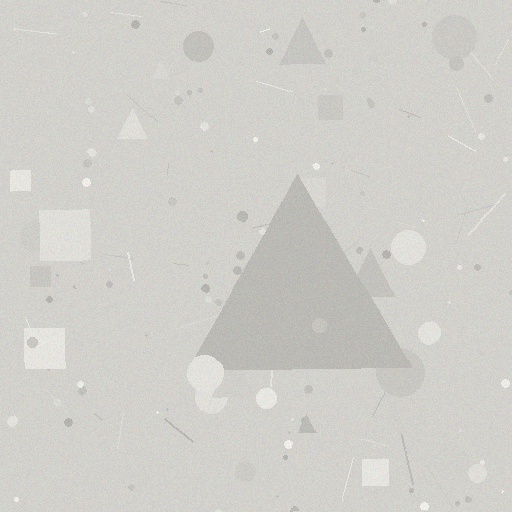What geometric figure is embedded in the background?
A triangle is embedded in the background.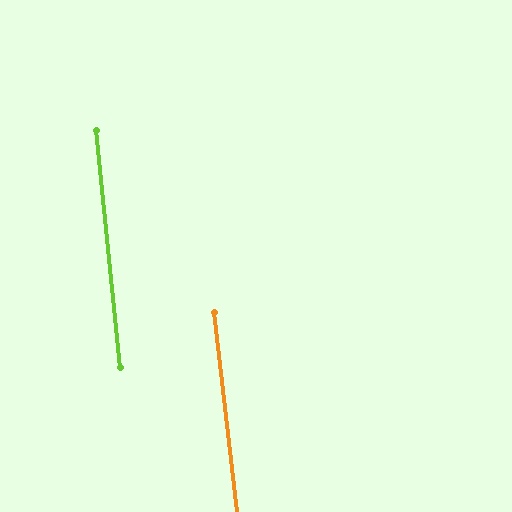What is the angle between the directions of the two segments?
Approximately 1 degree.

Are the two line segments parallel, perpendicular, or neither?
Parallel — their directions differ by only 0.9°.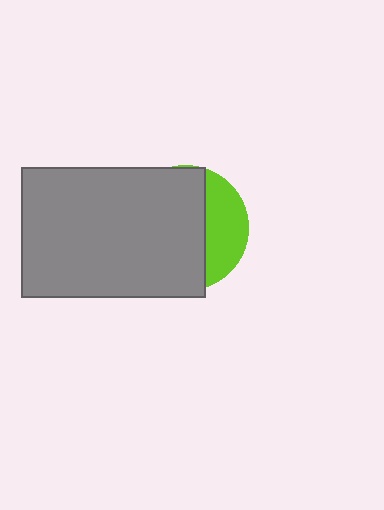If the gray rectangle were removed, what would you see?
You would see the complete lime circle.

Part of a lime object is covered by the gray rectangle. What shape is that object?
It is a circle.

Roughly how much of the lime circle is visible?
A small part of it is visible (roughly 31%).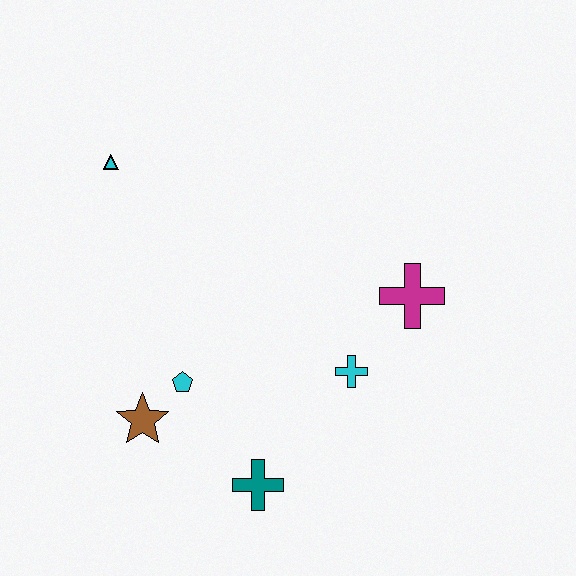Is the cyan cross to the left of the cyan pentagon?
No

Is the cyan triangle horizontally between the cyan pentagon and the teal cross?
No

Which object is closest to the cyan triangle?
The cyan pentagon is closest to the cyan triangle.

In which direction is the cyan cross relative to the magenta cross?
The cyan cross is below the magenta cross.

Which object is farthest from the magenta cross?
The cyan triangle is farthest from the magenta cross.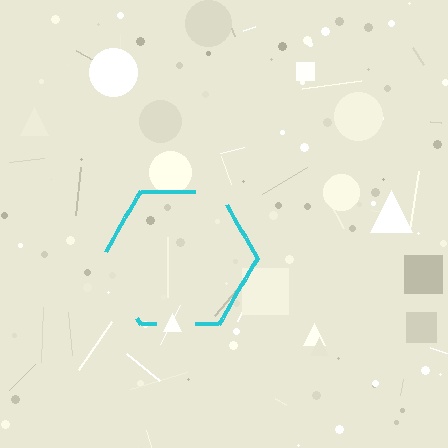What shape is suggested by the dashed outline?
The dashed outline suggests a hexagon.